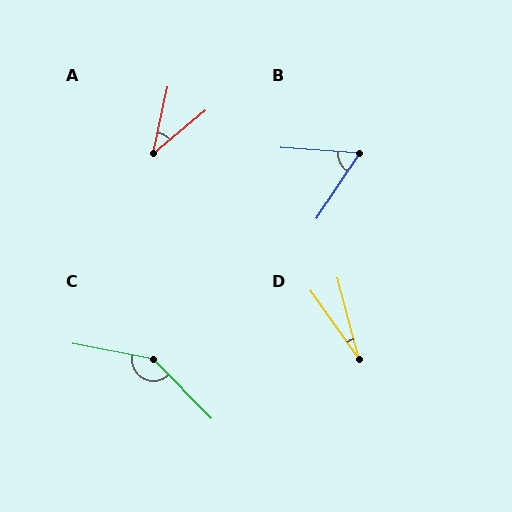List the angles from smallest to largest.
D (21°), A (38°), B (60°), C (145°).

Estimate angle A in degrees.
Approximately 38 degrees.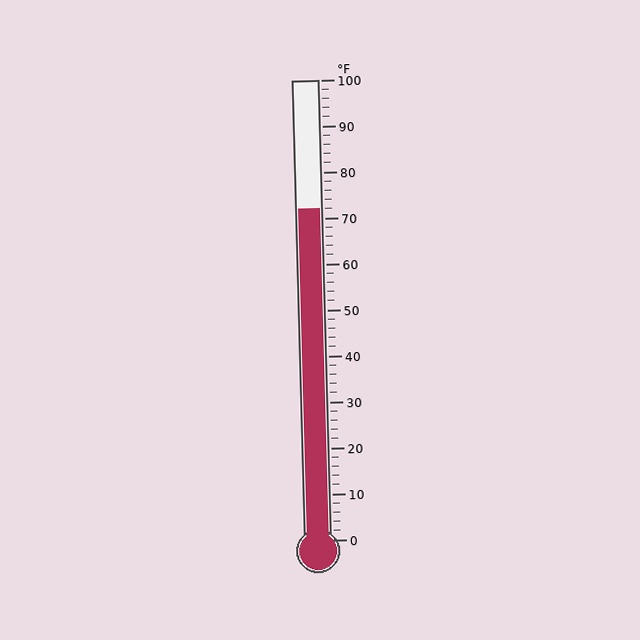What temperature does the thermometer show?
The thermometer shows approximately 72°F.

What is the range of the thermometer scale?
The thermometer scale ranges from 0°F to 100°F.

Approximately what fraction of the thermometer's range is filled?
The thermometer is filled to approximately 70% of its range.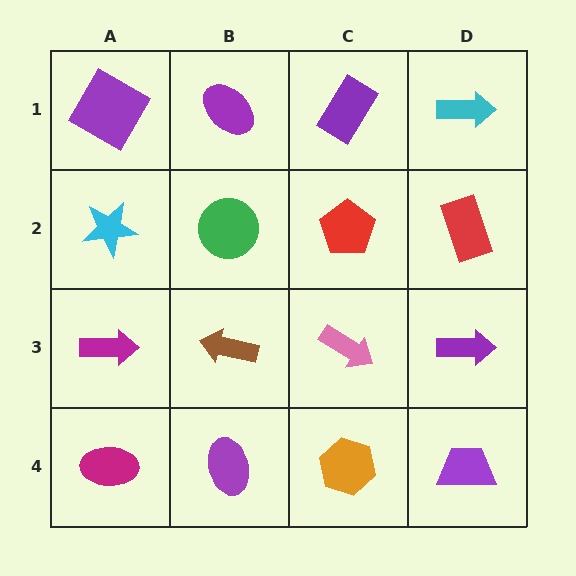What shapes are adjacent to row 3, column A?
A cyan star (row 2, column A), a magenta ellipse (row 4, column A), a brown arrow (row 3, column B).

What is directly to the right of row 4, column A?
A purple ellipse.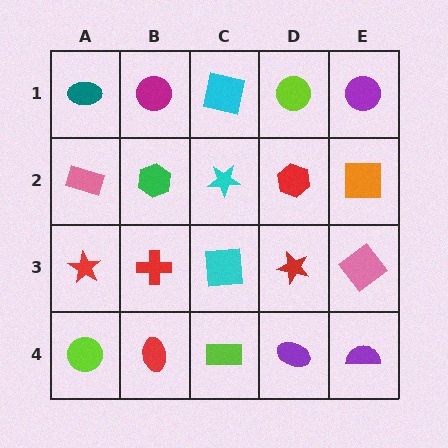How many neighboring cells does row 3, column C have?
4.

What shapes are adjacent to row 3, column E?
An orange square (row 2, column E), a purple semicircle (row 4, column E), a red star (row 3, column D).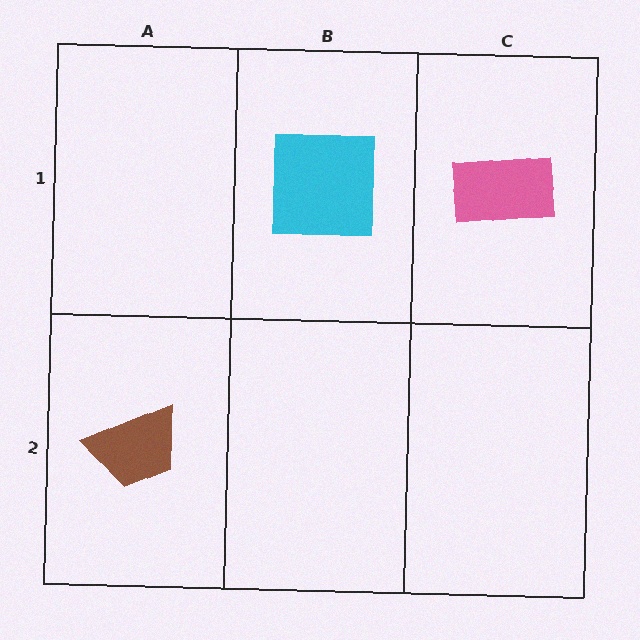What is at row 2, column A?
A brown trapezoid.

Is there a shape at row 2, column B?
No, that cell is empty.